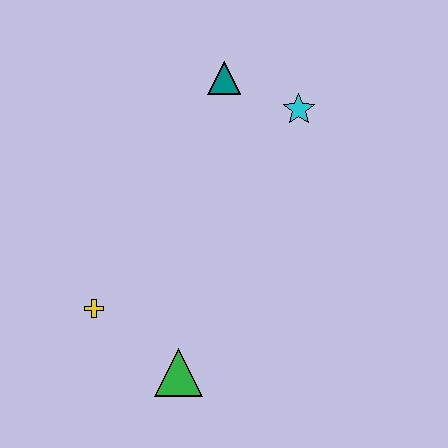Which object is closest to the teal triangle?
The cyan star is closest to the teal triangle.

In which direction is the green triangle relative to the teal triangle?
The green triangle is below the teal triangle.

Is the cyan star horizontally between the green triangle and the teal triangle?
No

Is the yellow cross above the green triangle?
Yes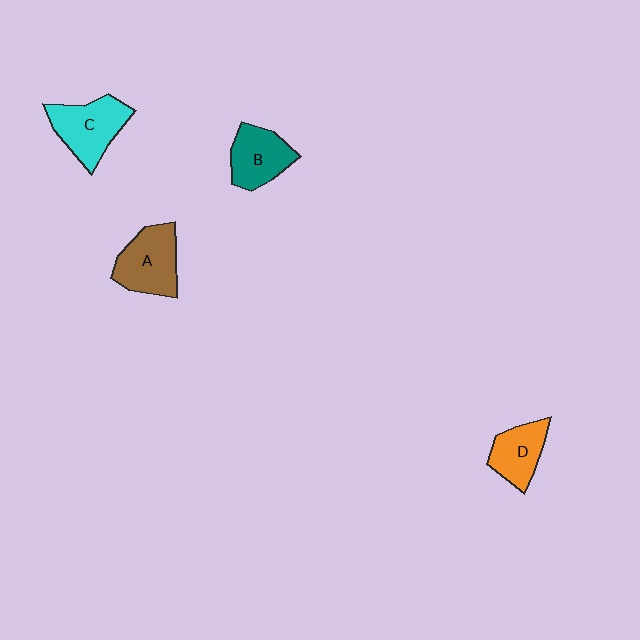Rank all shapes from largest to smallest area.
From largest to smallest: C (cyan), A (brown), B (teal), D (orange).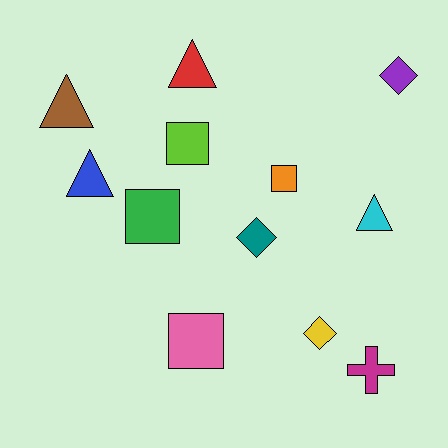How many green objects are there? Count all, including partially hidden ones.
There is 1 green object.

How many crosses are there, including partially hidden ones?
There is 1 cross.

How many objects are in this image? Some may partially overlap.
There are 12 objects.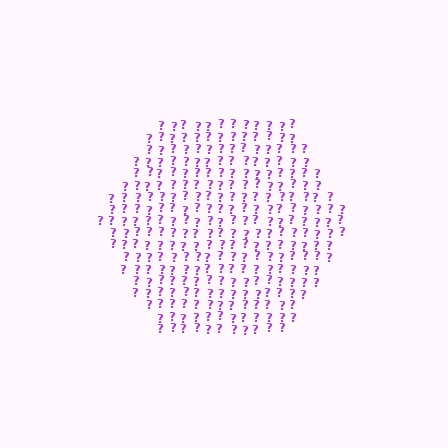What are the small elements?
The small elements are question marks.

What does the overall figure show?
The overall figure shows a hexagon.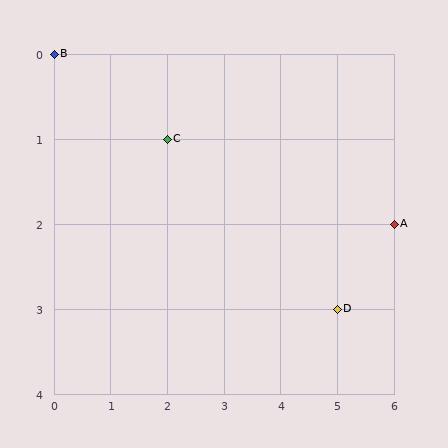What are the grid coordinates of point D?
Point D is at grid coordinates (5, 3).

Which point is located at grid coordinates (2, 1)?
Point C is at (2, 1).